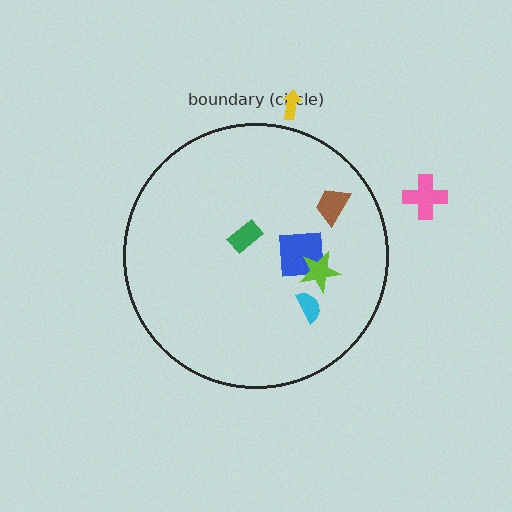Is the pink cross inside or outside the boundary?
Outside.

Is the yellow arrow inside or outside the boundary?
Outside.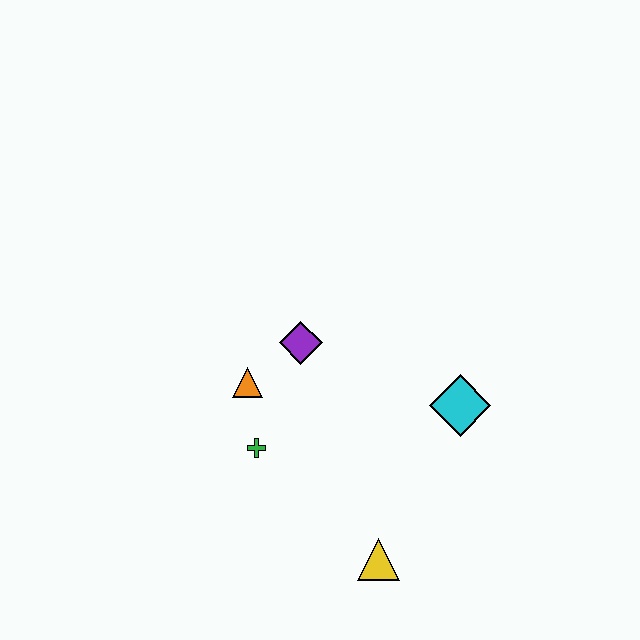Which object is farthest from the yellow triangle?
The purple diamond is farthest from the yellow triangle.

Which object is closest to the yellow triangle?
The green cross is closest to the yellow triangle.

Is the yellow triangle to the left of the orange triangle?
No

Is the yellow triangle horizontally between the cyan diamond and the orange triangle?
Yes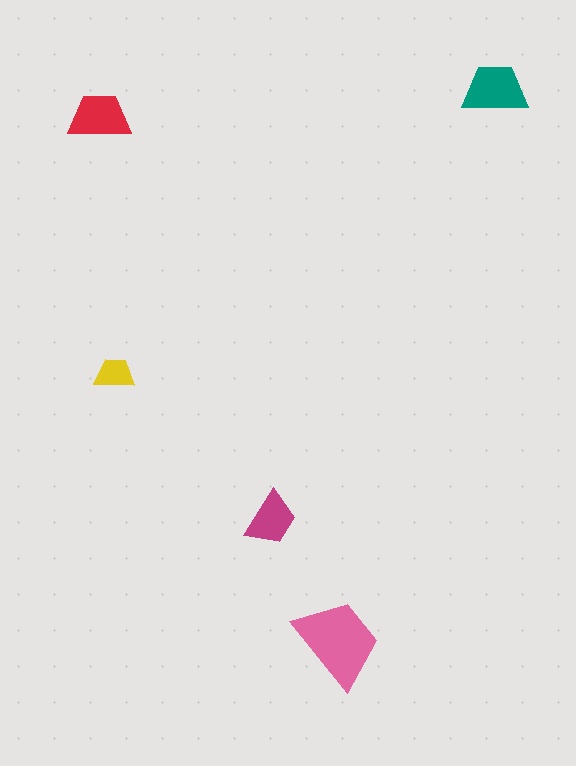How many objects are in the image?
There are 5 objects in the image.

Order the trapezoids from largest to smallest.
the pink one, the teal one, the red one, the magenta one, the yellow one.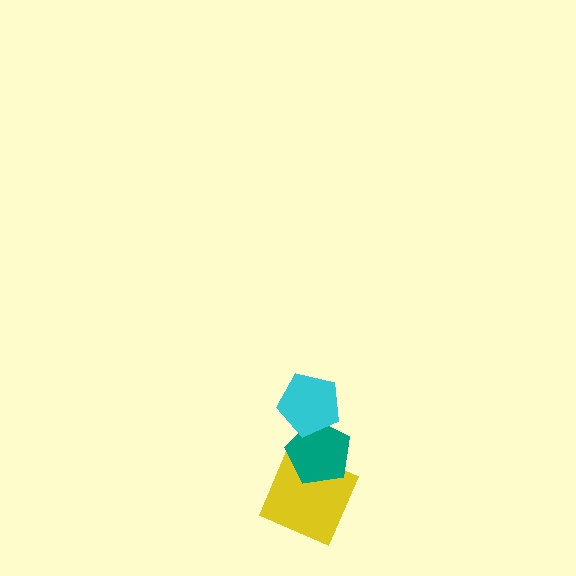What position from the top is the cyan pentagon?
The cyan pentagon is 1st from the top.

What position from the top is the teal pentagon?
The teal pentagon is 2nd from the top.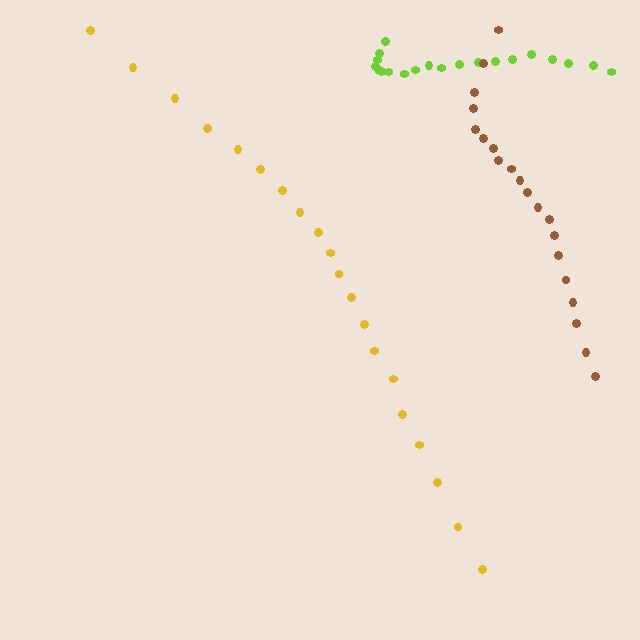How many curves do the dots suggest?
There are 3 distinct paths.